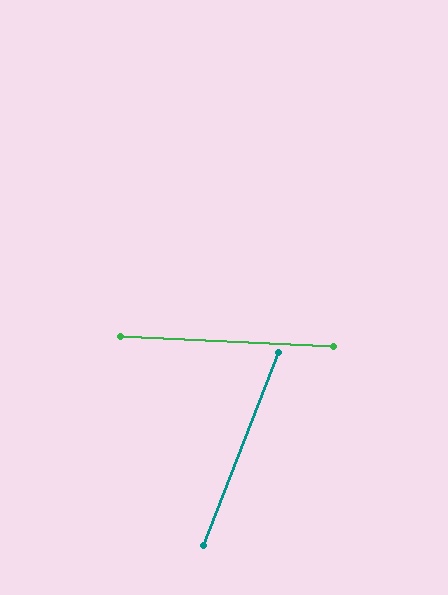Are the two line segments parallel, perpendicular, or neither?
Neither parallel nor perpendicular — they differ by about 72°.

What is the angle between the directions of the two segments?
Approximately 72 degrees.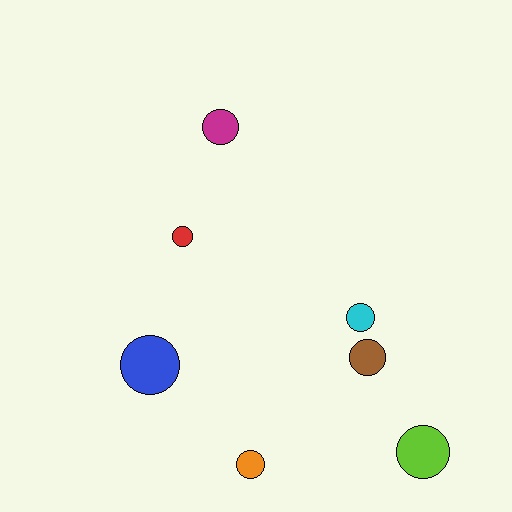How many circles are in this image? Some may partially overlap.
There are 7 circles.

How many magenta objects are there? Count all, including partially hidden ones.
There is 1 magenta object.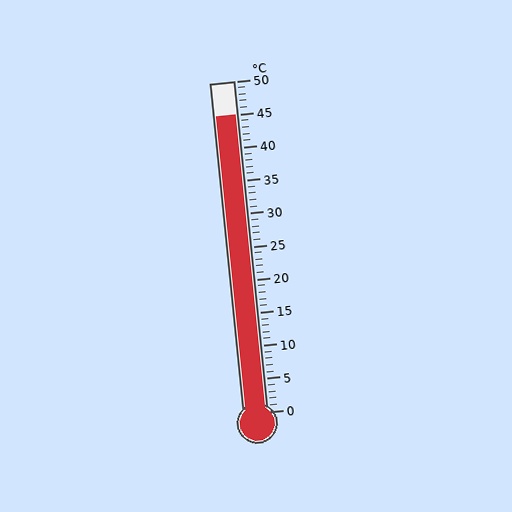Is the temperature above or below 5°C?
The temperature is above 5°C.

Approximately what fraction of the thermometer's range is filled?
The thermometer is filled to approximately 90% of its range.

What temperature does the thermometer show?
The thermometer shows approximately 45°C.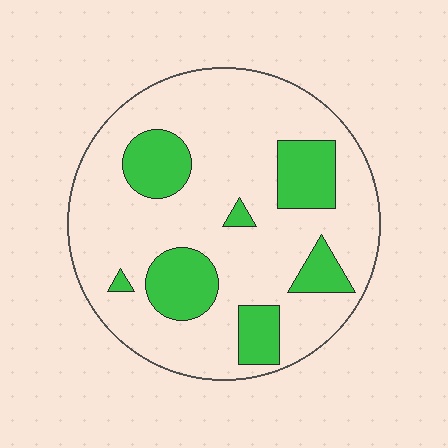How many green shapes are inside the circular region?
7.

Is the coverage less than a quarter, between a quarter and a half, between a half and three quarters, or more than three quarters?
Less than a quarter.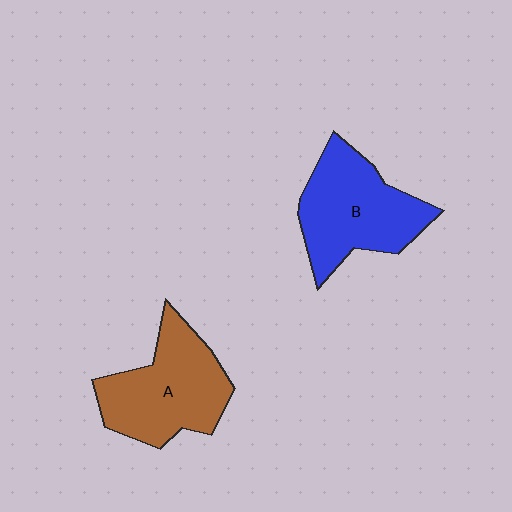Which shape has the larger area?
Shape A (brown).